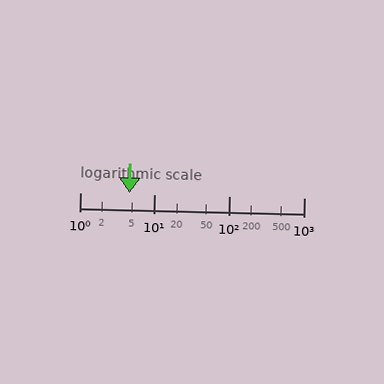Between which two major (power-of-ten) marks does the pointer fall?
The pointer is between 1 and 10.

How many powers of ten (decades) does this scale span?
The scale spans 3 decades, from 1 to 1000.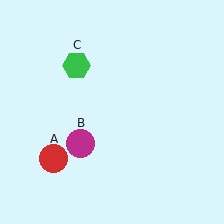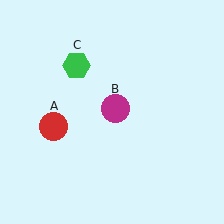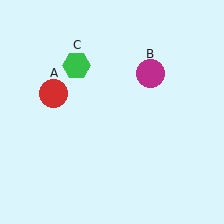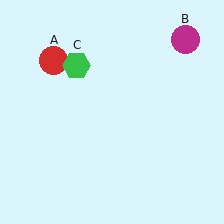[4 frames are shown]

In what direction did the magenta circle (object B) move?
The magenta circle (object B) moved up and to the right.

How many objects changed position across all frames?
2 objects changed position: red circle (object A), magenta circle (object B).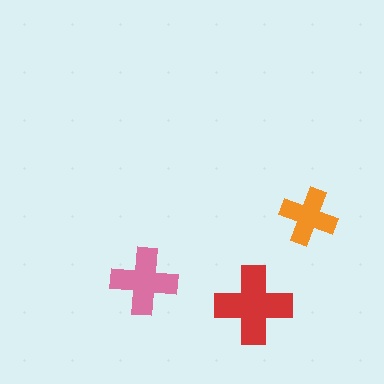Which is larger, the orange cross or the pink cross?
The pink one.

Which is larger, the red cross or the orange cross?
The red one.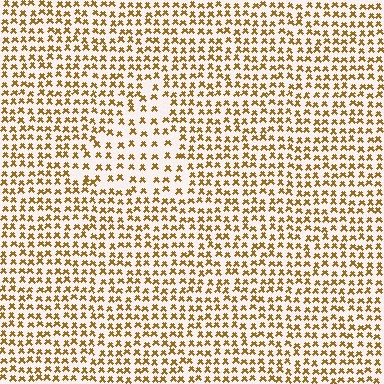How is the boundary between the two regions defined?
The boundary is defined by a change in element density (approximately 1.7x ratio). All elements are the same color, size, and shape.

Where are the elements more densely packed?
The elements are more densely packed outside the triangle boundary.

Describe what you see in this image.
The image contains small brown elements arranged at two different densities. A triangle-shaped region is visible where the elements are less densely packed than the surrounding area.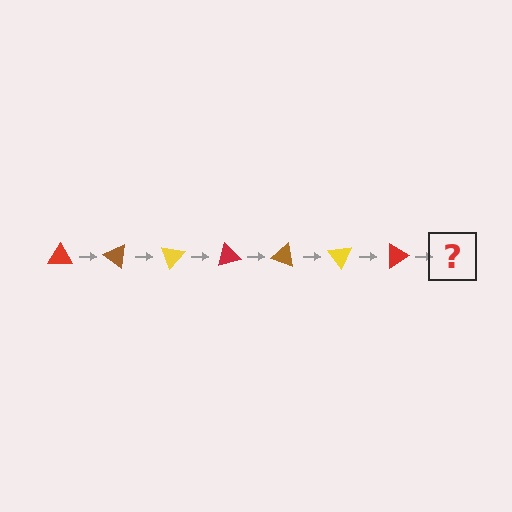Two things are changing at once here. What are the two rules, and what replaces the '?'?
The two rules are that it rotates 35 degrees each step and the color cycles through red, brown, and yellow. The '?' should be a brown triangle, rotated 245 degrees from the start.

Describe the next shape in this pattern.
It should be a brown triangle, rotated 245 degrees from the start.